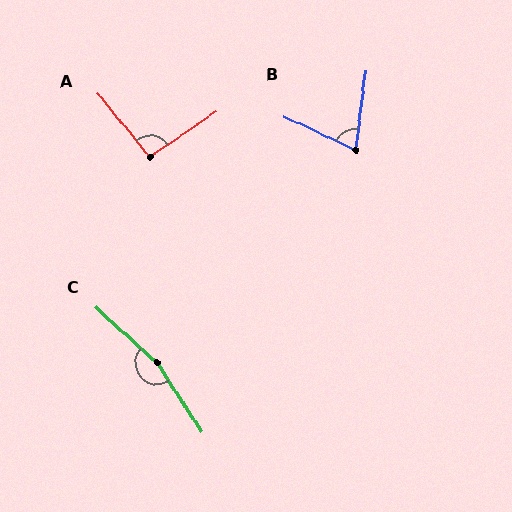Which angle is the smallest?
B, at approximately 73 degrees.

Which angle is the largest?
C, at approximately 165 degrees.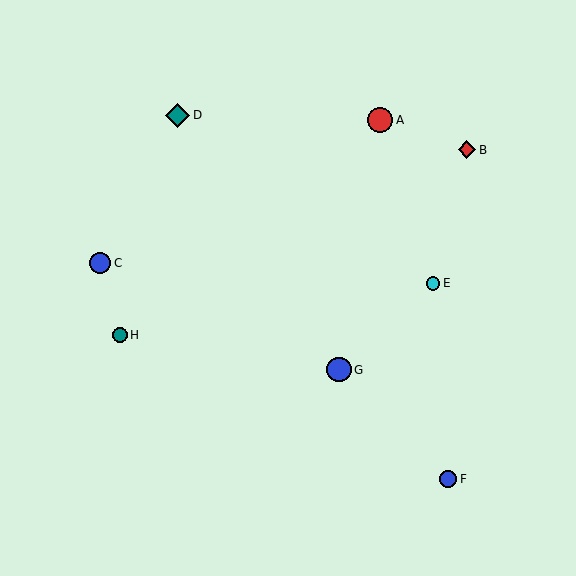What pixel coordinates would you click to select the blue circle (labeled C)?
Click at (100, 263) to select the blue circle C.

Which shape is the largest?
The red circle (labeled A) is the largest.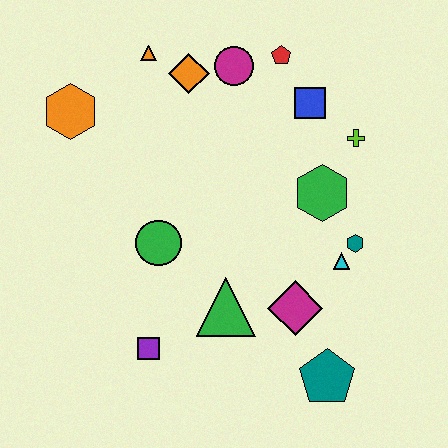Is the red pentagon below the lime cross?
No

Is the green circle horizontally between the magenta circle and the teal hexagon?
No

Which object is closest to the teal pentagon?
The magenta diamond is closest to the teal pentagon.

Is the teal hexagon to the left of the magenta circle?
No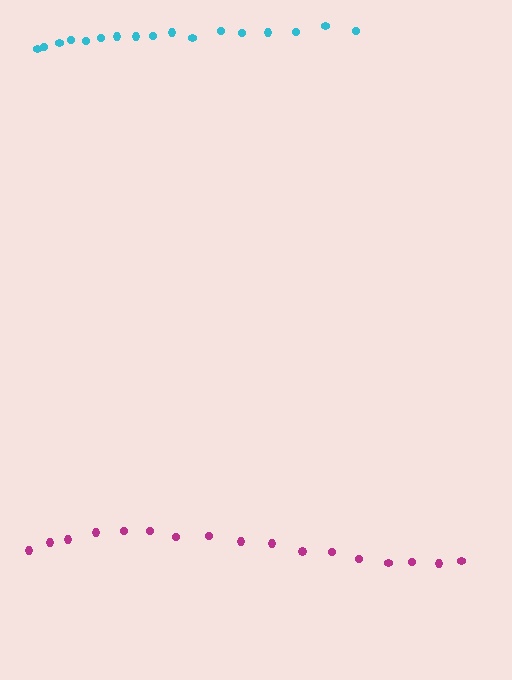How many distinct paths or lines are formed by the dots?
There are 2 distinct paths.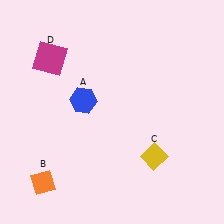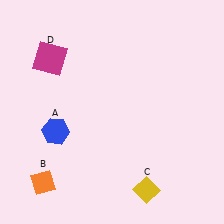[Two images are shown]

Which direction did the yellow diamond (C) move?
The yellow diamond (C) moved down.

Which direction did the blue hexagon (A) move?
The blue hexagon (A) moved down.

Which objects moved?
The objects that moved are: the blue hexagon (A), the yellow diamond (C).